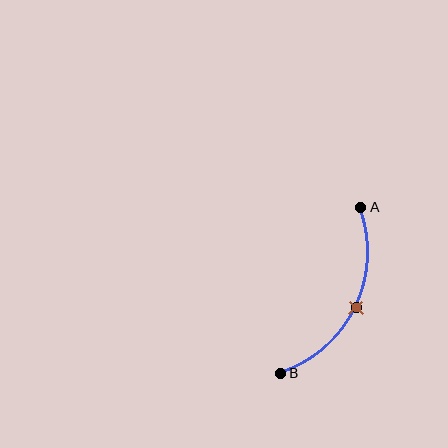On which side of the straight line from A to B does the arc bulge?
The arc bulges to the right of the straight line connecting A and B.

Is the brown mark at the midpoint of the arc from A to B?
Yes. The brown mark lies on the arc at equal arc-length from both A and B — it is the arc midpoint.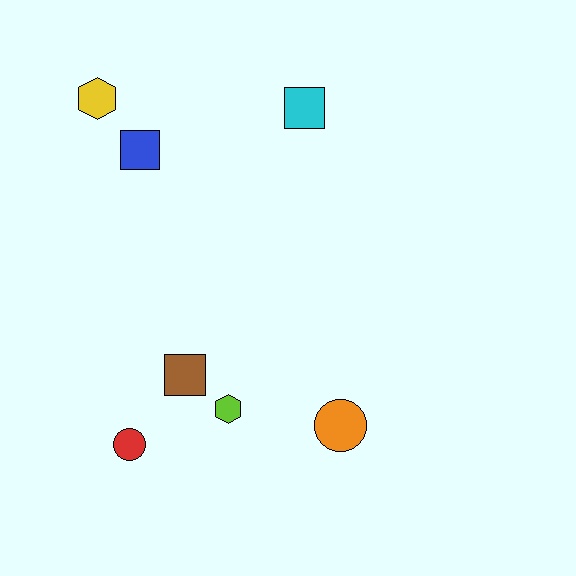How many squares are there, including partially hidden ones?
There are 3 squares.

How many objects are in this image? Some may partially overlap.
There are 7 objects.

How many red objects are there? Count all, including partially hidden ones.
There is 1 red object.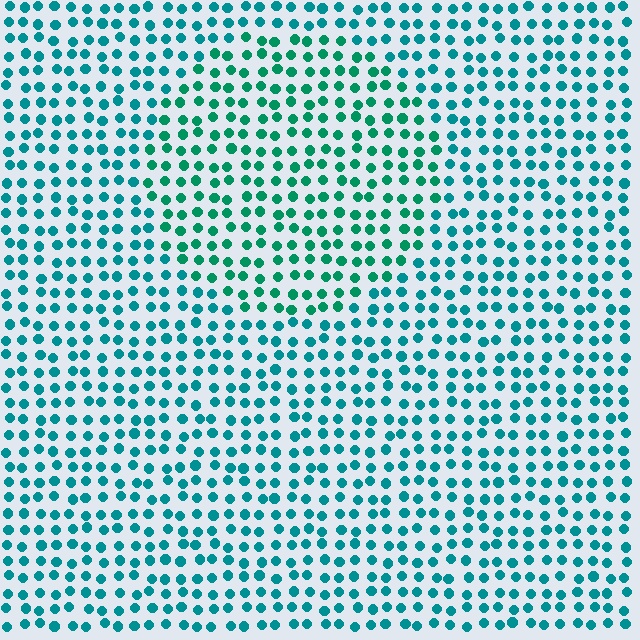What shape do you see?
I see a circle.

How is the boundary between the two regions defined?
The boundary is defined purely by a slight shift in hue (about 24 degrees). Spacing, size, and orientation are identical on both sides.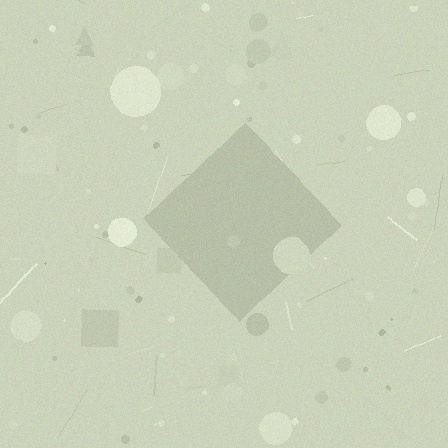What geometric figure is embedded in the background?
A diamond is embedded in the background.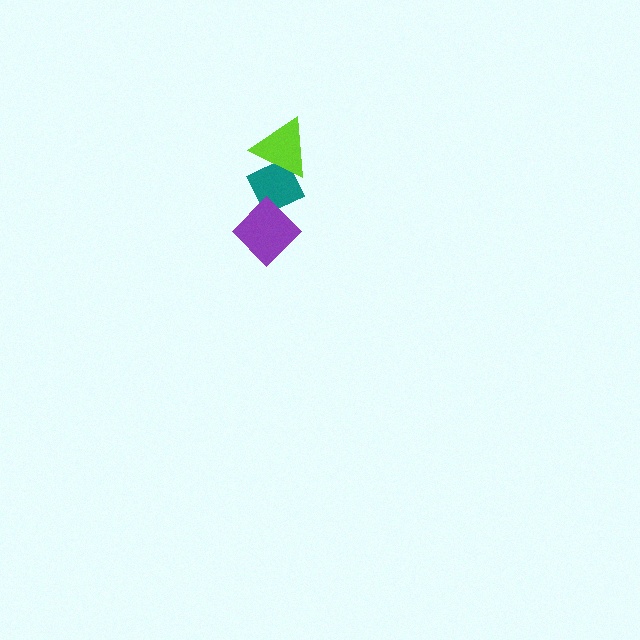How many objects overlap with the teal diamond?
2 objects overlap with the teal diamond.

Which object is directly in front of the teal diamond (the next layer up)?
The lime triangle is directly in front of the teal diamond.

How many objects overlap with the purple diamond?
1 object overlaps with the purple diamond.